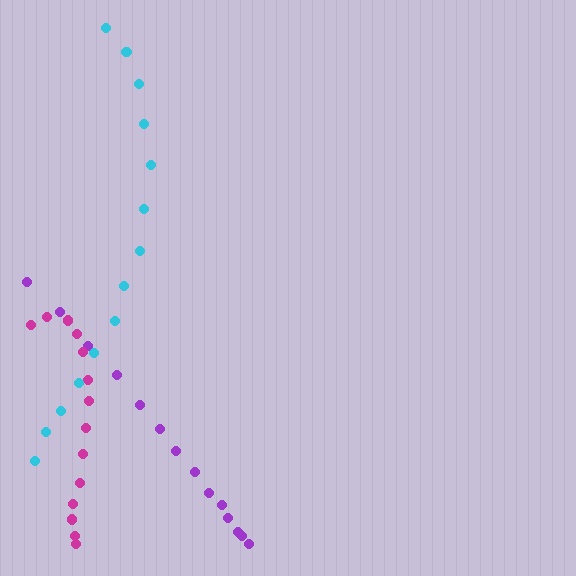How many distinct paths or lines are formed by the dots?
There are 3 distinct paths.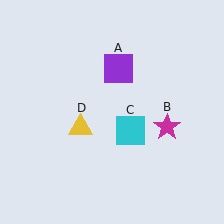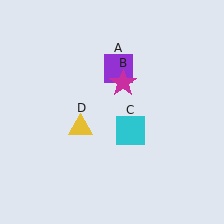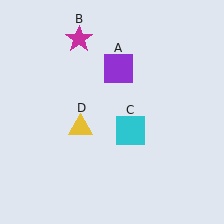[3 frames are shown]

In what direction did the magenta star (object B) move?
The magenta star (object B) moved up and to the left.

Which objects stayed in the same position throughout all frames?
Purple square (object A) and cyan square (object C) and yellow triangle (object D) remained stationary.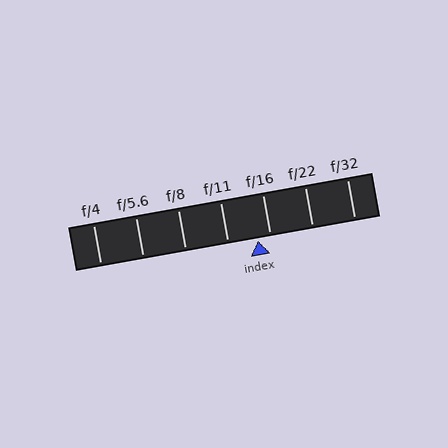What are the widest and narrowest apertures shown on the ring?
The widest aperture shown is f/4 and the narrowest is f/32.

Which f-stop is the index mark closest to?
The index mark is closest to f/16.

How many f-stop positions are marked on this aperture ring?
There are 7 f-stop positions marked.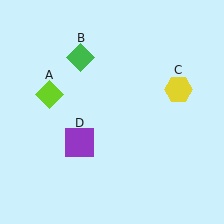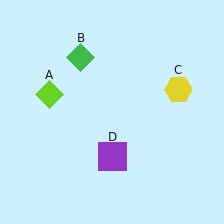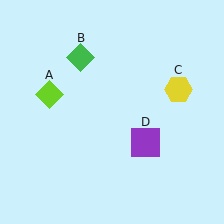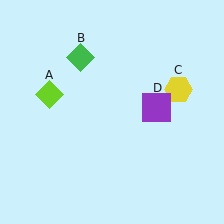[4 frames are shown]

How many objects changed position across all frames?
1 object changed position: purple square (object D).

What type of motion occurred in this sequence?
The purple square (object D) rotated counterclockwise around the center of the scene.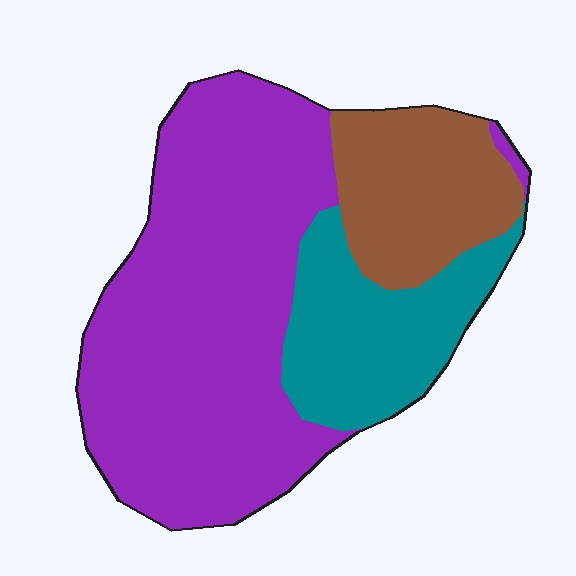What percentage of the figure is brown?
Brown takes up about one fifth (1/5) of the figure.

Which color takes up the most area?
Purple, at roughly 60%.